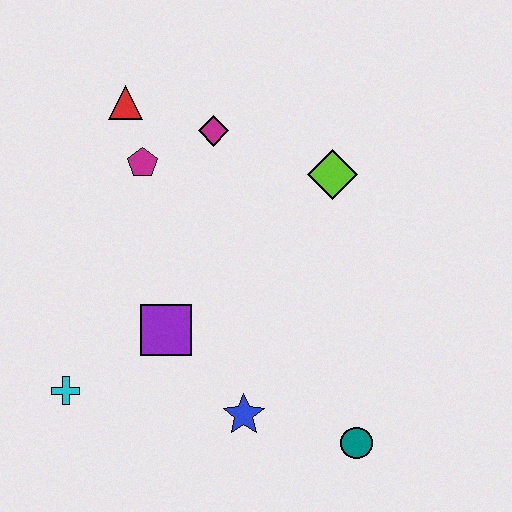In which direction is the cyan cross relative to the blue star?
The cyan cross is to the left of the blue star.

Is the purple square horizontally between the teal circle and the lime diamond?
No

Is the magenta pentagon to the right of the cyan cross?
Yes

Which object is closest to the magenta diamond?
The magenta pentagon is closest to the magenta diamond.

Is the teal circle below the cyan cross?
Yes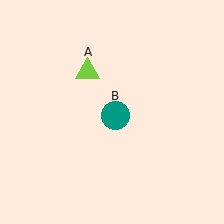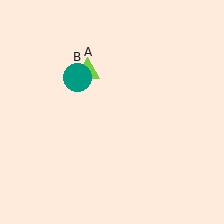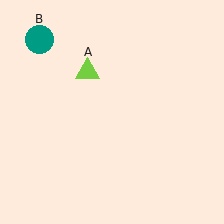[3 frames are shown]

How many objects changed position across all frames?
1 object changed position: teal circle (object B).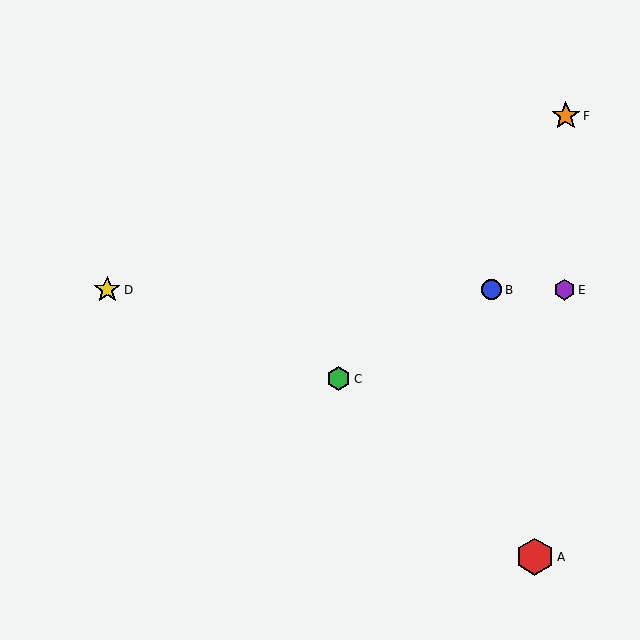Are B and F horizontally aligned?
No, B is at y≈290 and F is at y≈116.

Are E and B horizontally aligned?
Yes, both are at y≈290.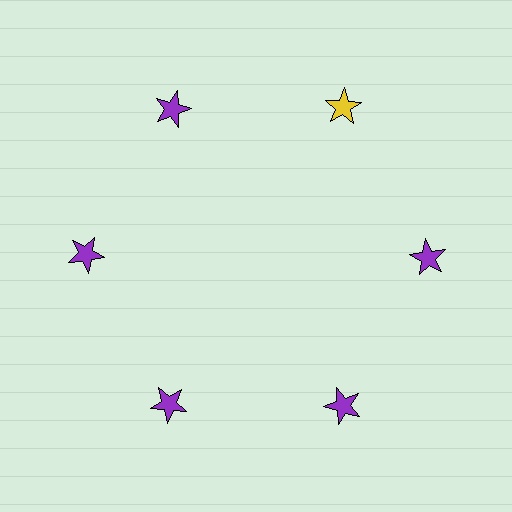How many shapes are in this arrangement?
There are 6 shapes arranged in a ring pattern.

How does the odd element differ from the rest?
It has a different color: yellow instead of purple.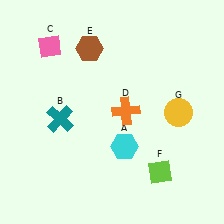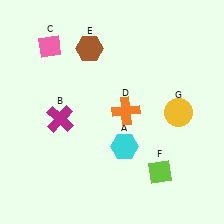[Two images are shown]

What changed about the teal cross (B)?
In Image 1, B is teal. In Image 2, it changed to magenta.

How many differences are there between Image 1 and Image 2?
There is 1 difference between the two images.